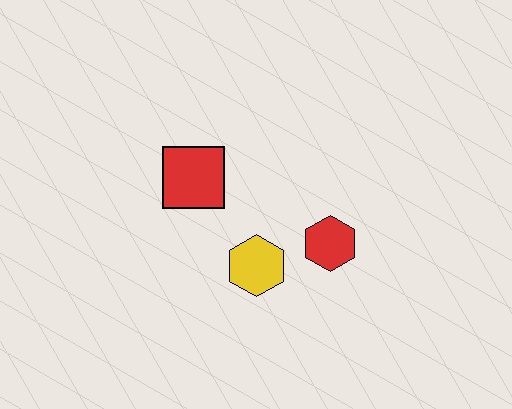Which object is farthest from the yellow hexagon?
The red square is farthest from the yellow hexagon.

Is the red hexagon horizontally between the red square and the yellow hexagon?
No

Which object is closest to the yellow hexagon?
The red hexagon is closest to the yellow hexagon.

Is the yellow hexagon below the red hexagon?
Yes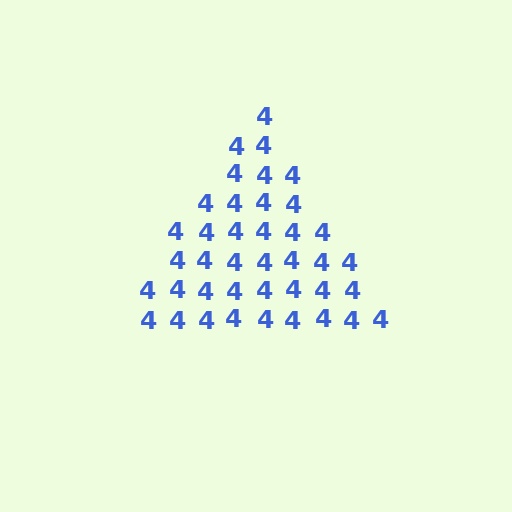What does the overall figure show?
The overall figure shows a triangle.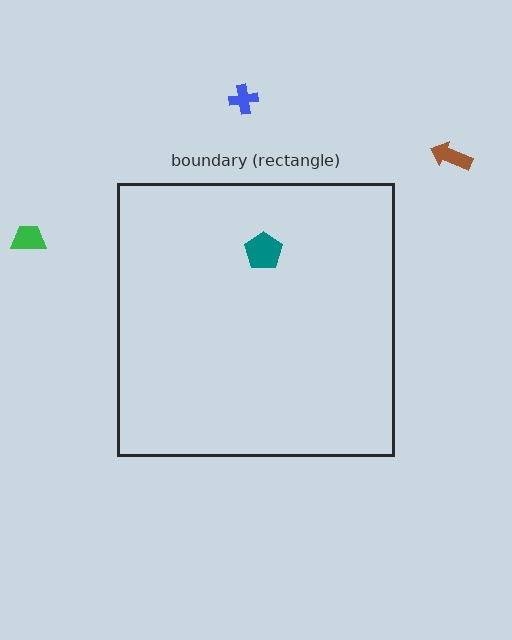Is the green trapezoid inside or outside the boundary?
Outside.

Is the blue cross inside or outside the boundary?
Outside.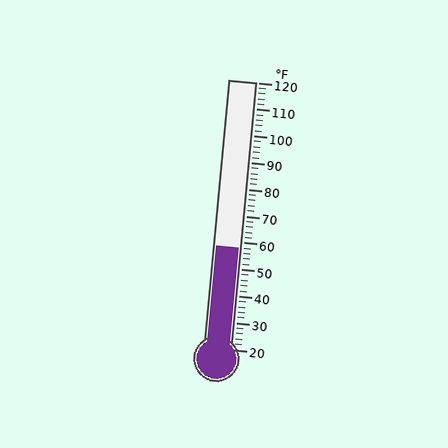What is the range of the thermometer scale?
The thermometer scale ranges from 20°F to 120°F.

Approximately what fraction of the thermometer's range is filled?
The thermometer is filled to approximately 40% of its range.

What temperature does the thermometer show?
The thermometer shows approximately 58°F.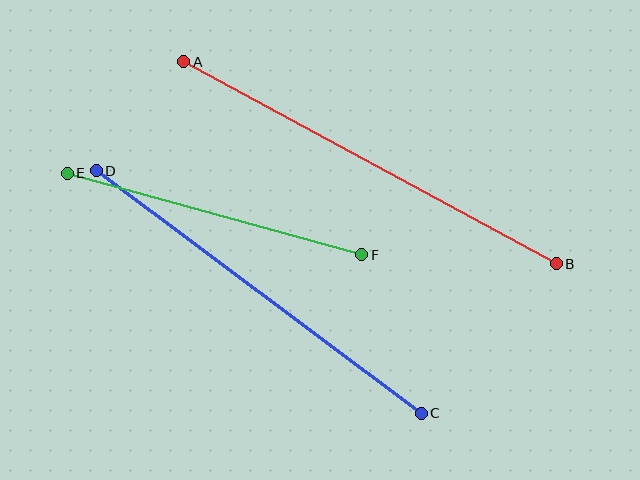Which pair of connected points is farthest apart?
Points A and B are farthest apart.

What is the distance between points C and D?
The distance is approximately 406 pixels.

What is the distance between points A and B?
The distance is approximately 424 pixels.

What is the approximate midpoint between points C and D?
The midpoint is at approximately (259, 292) pixels.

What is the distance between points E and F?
The distance is approximately 306 pixels.